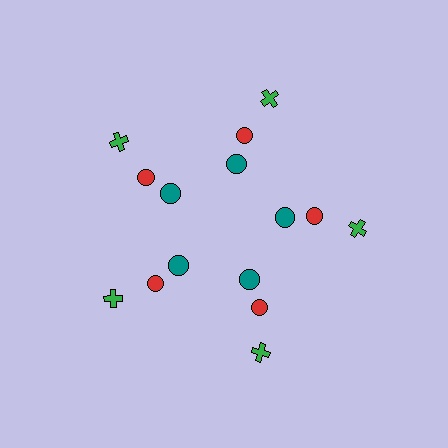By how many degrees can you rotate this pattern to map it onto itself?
The pattern maps onto itself every 72 degrees of rotation.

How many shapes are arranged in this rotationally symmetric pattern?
There are 15 shapes, arranged in 5 groups of 3.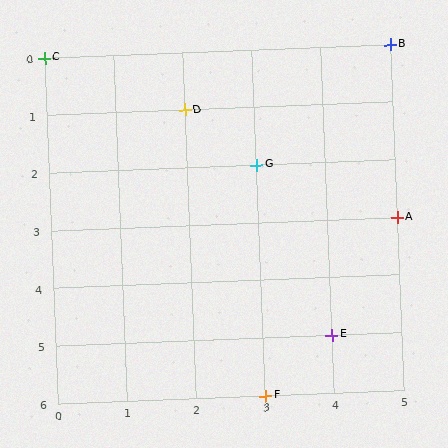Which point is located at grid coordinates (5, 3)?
Point A is at (5, 3).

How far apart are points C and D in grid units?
Points C and D are 2 columns and 1 row apart (about 2.2 grid units diagonally).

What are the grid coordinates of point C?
Point C is at grid coordinates (0, 0).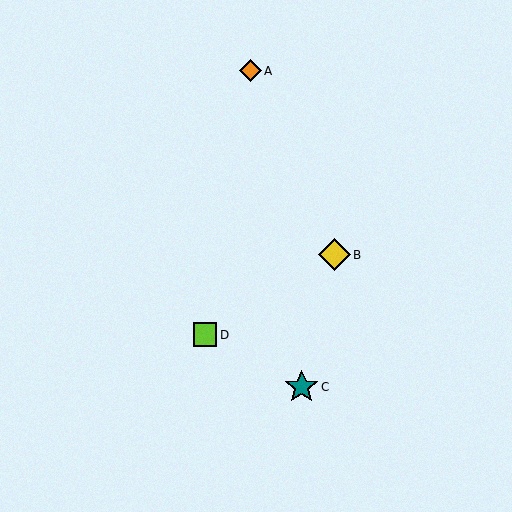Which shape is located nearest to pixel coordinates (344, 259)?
The yellow diamond (labeled B) at (334, 255) is nearest to that location.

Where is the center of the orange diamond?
The center of the orange diamond is at (251, 71).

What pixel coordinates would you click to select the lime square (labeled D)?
Click at (205, 335) to select the lime square D.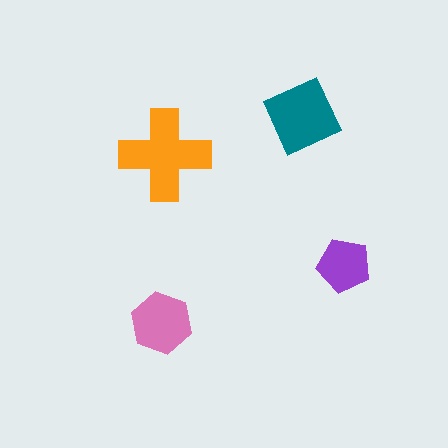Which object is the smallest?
The purple pentagon.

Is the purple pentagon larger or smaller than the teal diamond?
Smaller.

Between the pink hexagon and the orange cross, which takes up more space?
The orange cross.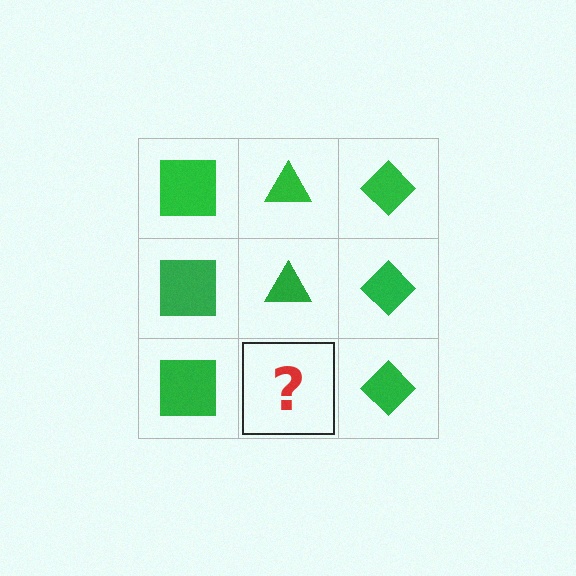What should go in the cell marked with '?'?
The missing cell should contain a green triangle.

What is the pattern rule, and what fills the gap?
The rule is that each column has a consistent shape. The gap should be filled with a green triangle.